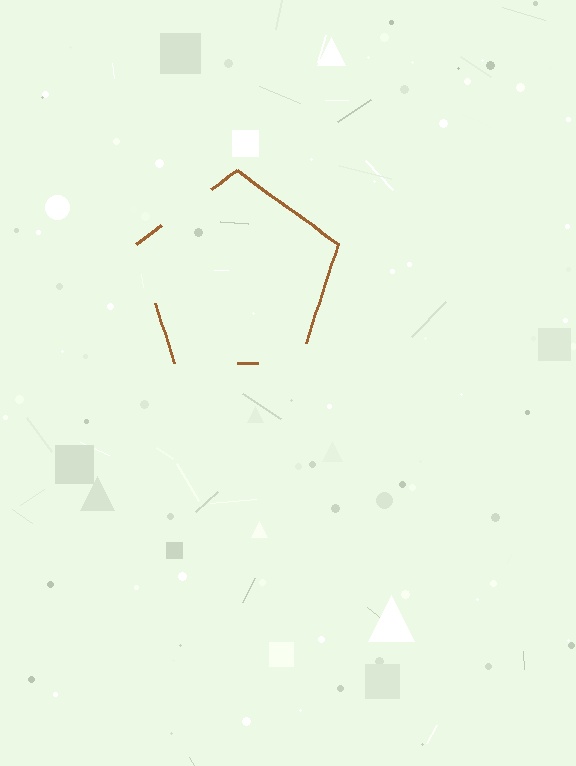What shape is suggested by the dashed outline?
The dashed outline suggests a pentagon.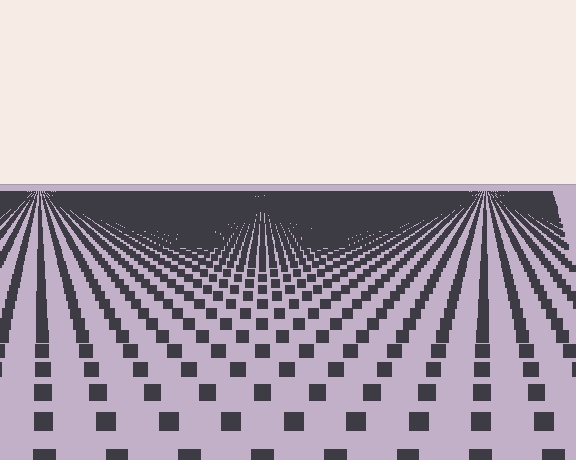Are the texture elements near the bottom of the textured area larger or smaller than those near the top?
Larger. Near the bottom, elements are closer to the viewer and appear at a bigger on-screen size.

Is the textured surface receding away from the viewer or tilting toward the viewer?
The surface is receding away from the viewer. Texture elements get smaller and denser toward the top.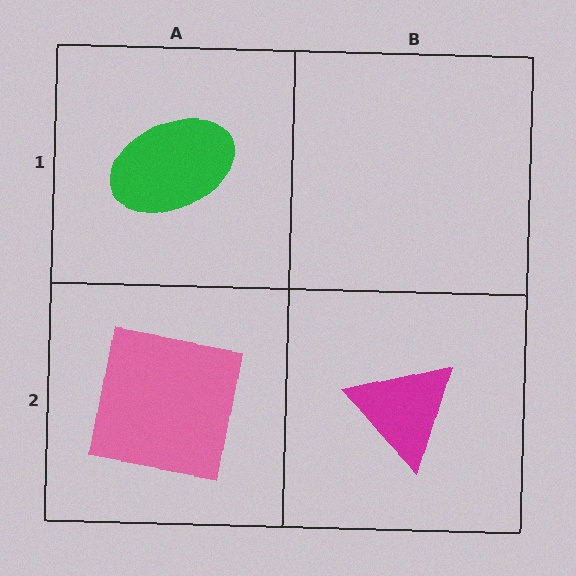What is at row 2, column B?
A magenta triangle.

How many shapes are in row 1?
1 shape.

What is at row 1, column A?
A green ellipse.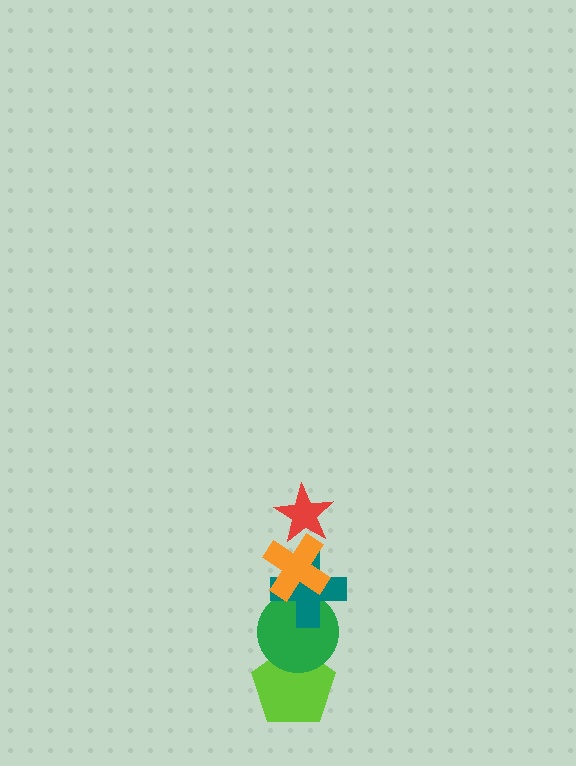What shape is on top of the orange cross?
The red star is on top of the orange cross.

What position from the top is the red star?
The red star is 1st from the top.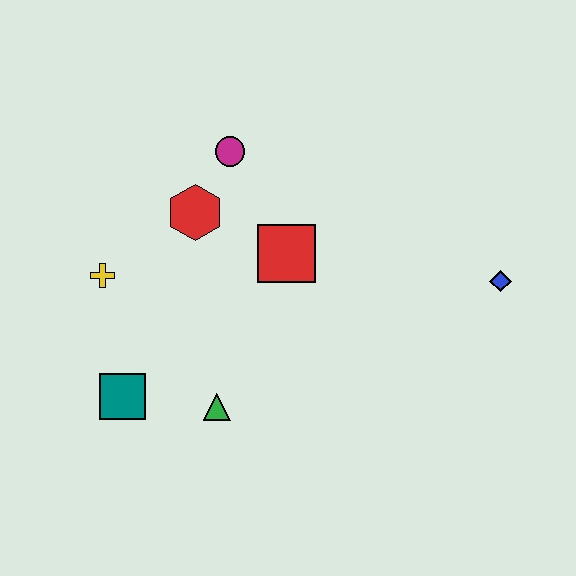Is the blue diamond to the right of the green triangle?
Yes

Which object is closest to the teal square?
The green triangle is closest to the teal square.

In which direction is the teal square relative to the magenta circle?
The teal square is below the magenta circle.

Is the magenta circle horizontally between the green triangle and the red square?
Yes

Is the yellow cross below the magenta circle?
Yes